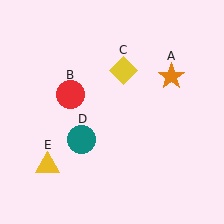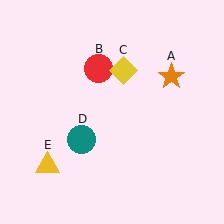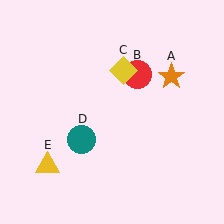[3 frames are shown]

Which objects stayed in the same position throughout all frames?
Orange star (object A) and yellow diamond (object C) and teal circle (object D) and yellow triangle (object E) remained stationary.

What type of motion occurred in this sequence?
The red circle (object B) rotated clockwise around the center of the scene.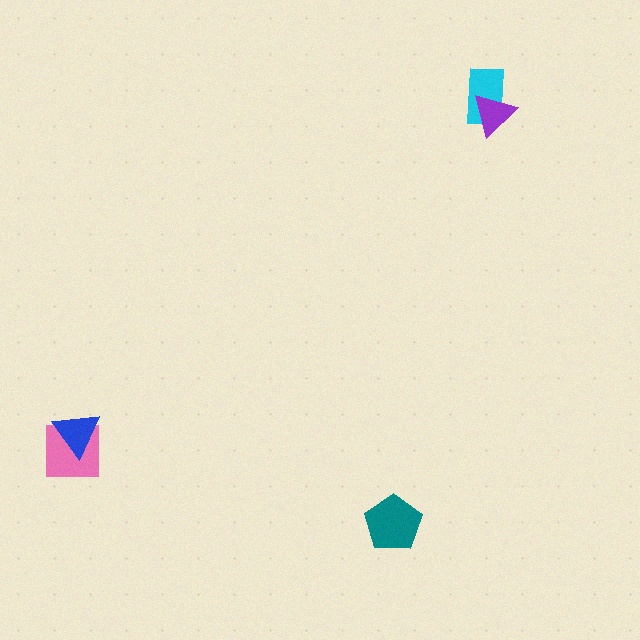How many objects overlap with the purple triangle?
1 object overlaps with the purple triangle.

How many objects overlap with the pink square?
1 object overlaps with the pink square.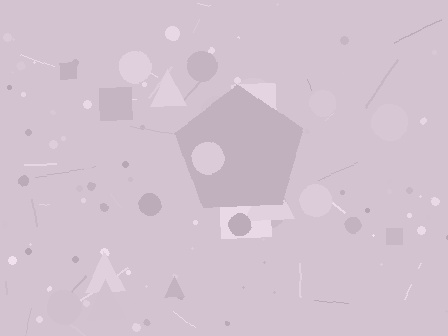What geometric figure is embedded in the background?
A pentagon is embedded in the background.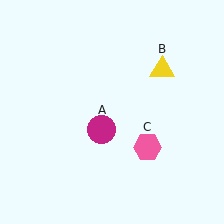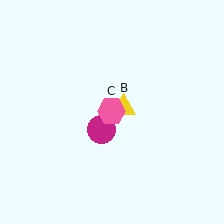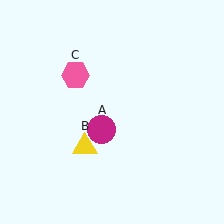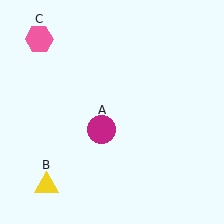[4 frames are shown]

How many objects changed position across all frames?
2 objects changed position: yellow triangle (object B), pink hexagon (object C).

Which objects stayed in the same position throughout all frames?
Magenta circle (object A) remained stationary.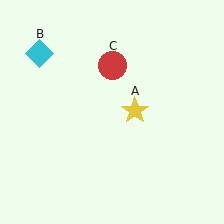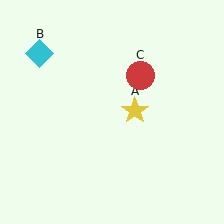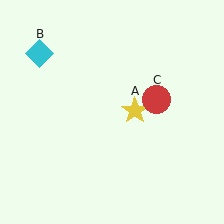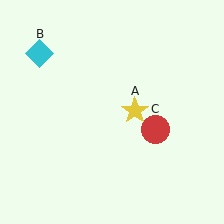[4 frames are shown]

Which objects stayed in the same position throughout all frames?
Yellow star (object A) and cyan diamond (object B) remained stationary.